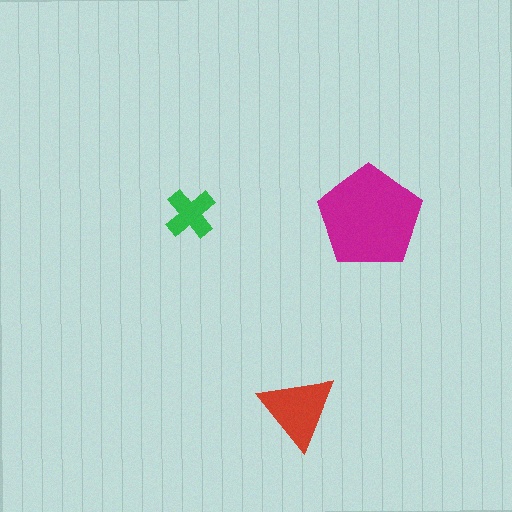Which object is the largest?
The magenta pentagon.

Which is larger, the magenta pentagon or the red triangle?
The magenta pentagon.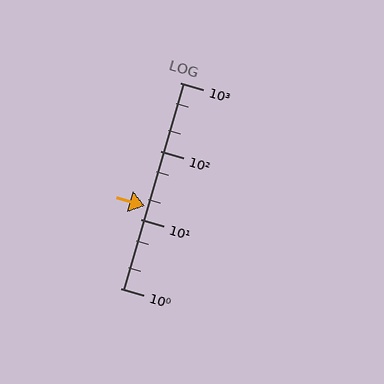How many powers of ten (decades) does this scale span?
The scale spans 3 decades, from 1 to 1000.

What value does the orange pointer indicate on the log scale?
The pointer indicates approximately 16.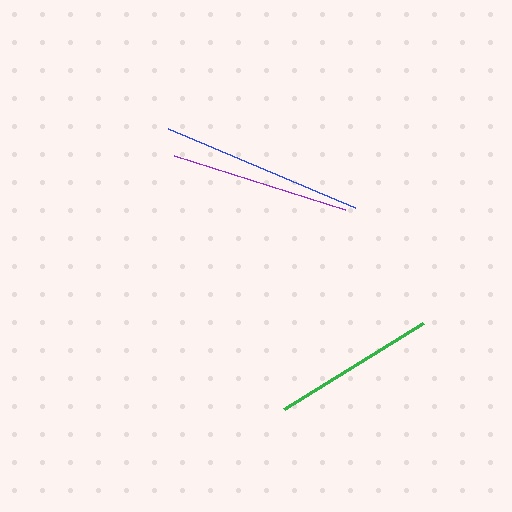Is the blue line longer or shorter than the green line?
The blue line is longer than the green line.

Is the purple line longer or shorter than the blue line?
The blue line is longer than the purple line.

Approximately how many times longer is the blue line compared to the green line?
The blue line is approximately 1.2 times the length of the green line.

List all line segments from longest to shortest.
From longest to shortest: blue, purple, green.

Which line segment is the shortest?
The green line is the shortest at approximately 164 pixels.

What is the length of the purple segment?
The purple segment is approximately 179 pixels long.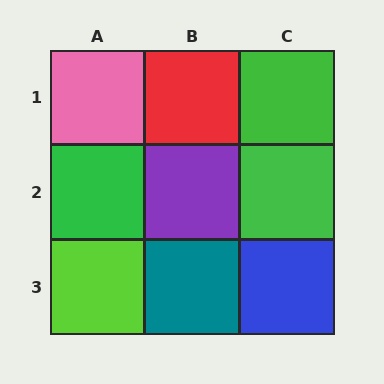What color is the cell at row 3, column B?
Teal.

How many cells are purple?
1 cell is purple.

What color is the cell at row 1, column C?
Green.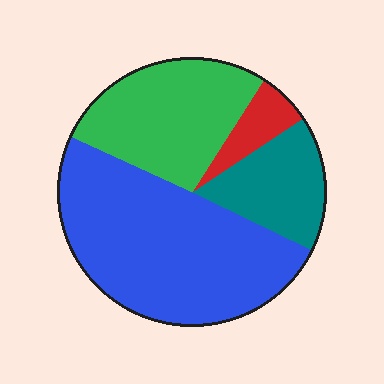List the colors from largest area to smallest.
From largest to smallest: blue, green, teal, red.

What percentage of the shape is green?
Green takes up about one quarter (1/4) of the shape.